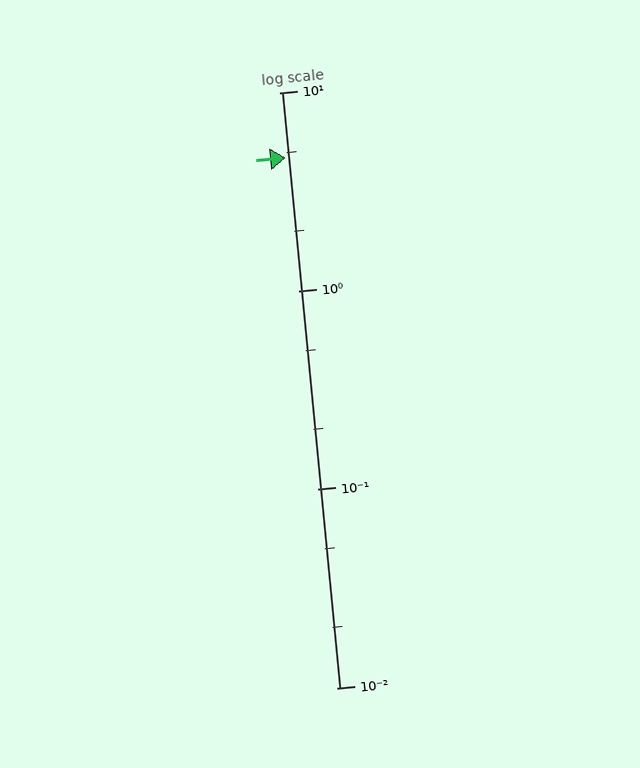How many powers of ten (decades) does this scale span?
The scale spans 3 decades, from 0.01 to 10.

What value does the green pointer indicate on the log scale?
The pointer indicates approximately 4.7.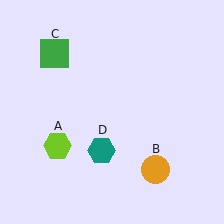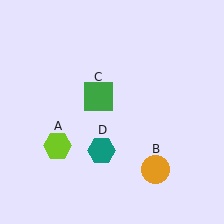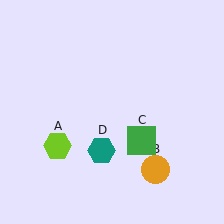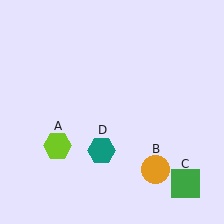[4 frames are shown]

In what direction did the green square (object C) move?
The green square (object C) moved down and to the right.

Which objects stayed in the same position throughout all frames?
Lime hexagon (object A) and orange circle (object B) and teal hexagon (object D) remained stationary.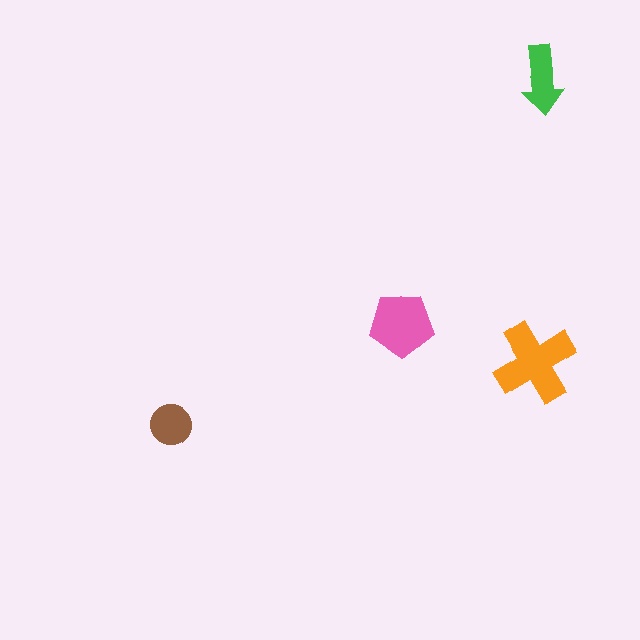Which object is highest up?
The green arrow is topmost.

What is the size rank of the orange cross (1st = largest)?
1st.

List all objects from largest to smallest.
The orange cross, the pink pentagon, the green arrow, the brown circle.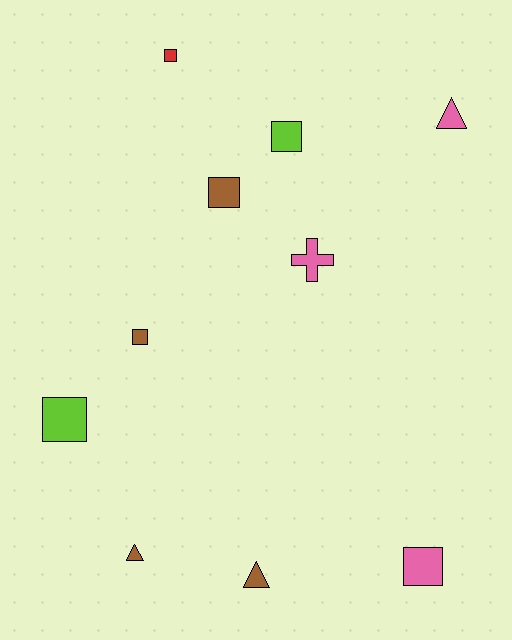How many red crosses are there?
There are no red crosses.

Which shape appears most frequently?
Square, with 6 objects.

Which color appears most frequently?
Brown, with 4 objects.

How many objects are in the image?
There are 10 objects.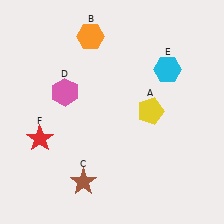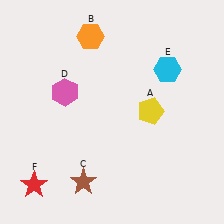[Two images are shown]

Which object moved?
The red star (F) moved down.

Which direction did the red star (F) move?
The red star (F) moved down.